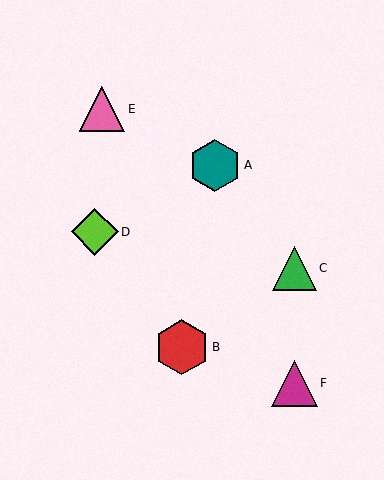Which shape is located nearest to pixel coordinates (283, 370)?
The magenta triangle (labeled F) at (294, 383) is nearest to that location.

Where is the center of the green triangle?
The center of the green triangle is at (294, 268).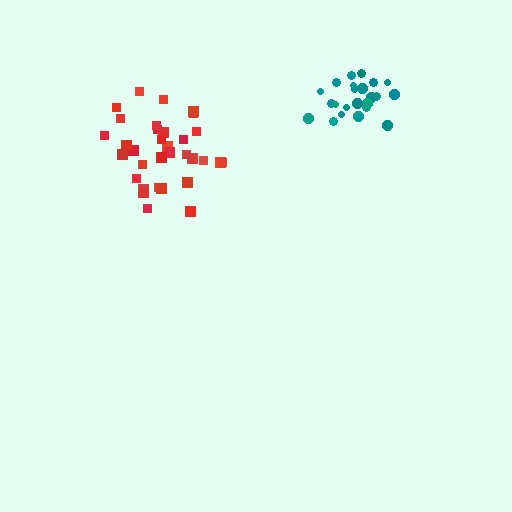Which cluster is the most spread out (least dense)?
Red.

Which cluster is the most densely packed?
Teal.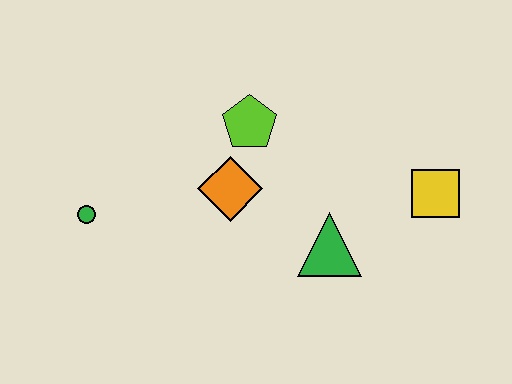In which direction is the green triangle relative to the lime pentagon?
The green triangle is below the lime pentagon.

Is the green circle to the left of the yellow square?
Yes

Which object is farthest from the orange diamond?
The yellow square is farthest from the orange diamond.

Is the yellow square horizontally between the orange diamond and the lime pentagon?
No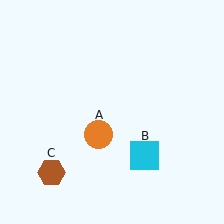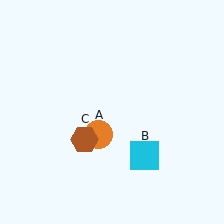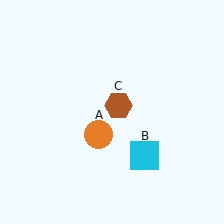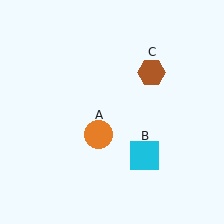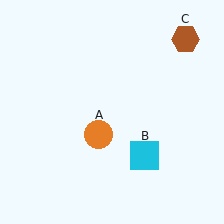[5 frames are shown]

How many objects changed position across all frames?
1 object changed position: brown hexagon (object C).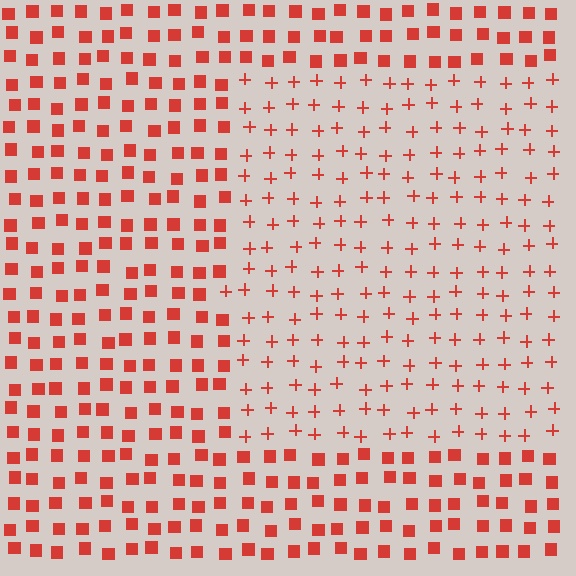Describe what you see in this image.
The image is filled with small red elements arranged in a uniform grid. A rectangle-shaped region contains plus signs, while the surrounding area contains squares. The boundary is defined purely by the change in element shape.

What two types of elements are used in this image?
The image uses plus signs inside the rectangle region and squares outside it.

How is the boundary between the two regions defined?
The boundary is defined by a change in element shape: plus signs inside vs. squares outside. All elements share the same color and spacing.